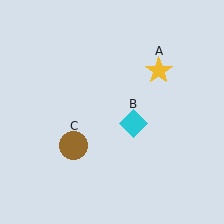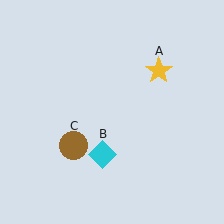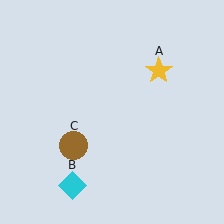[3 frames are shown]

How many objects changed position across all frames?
1 object changed position: cyan diamond (object B).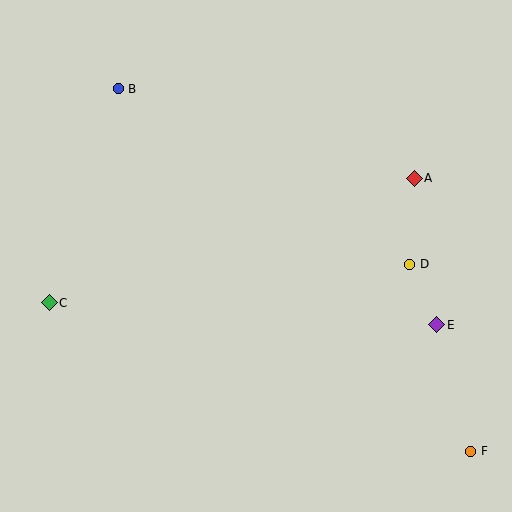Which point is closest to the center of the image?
Point D at (410, 264) is closest to the center.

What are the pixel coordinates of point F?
Point F is at (471, 451).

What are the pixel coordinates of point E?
Point E is at (437, 325).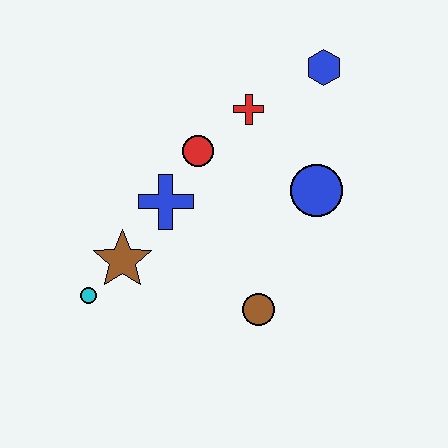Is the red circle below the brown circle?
No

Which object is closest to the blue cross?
The red circle is closest to the blue cross.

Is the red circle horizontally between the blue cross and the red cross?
Yes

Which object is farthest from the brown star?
The blue hexagon is farthest from the brown star.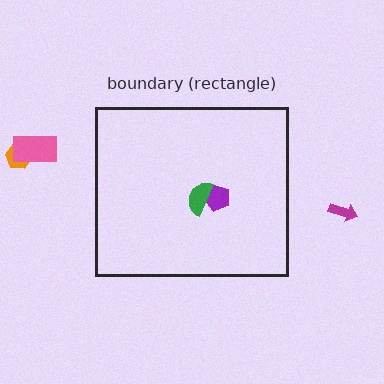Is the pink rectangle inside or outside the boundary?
Outside.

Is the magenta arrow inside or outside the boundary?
Outside.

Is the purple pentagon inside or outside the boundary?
Inside.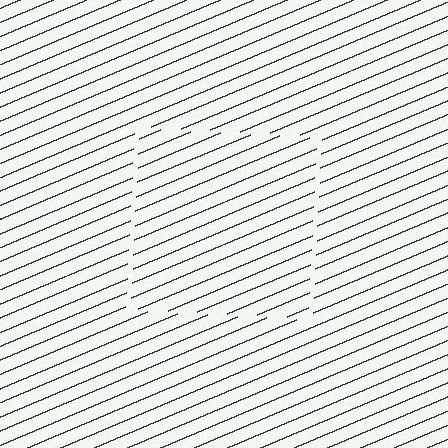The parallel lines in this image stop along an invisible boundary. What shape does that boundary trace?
An illusory square. The interior of the shape contains the same grating, shifted by half a period — the contour is defined by the phase discontinuity where line-ends from the inner and outer gratings abut.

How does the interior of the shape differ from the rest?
The interior of the shape contains the same grating, shifted by half a period — the contour is defined by the phase discontinuity where line-ends from the inner and outer gratings abut.